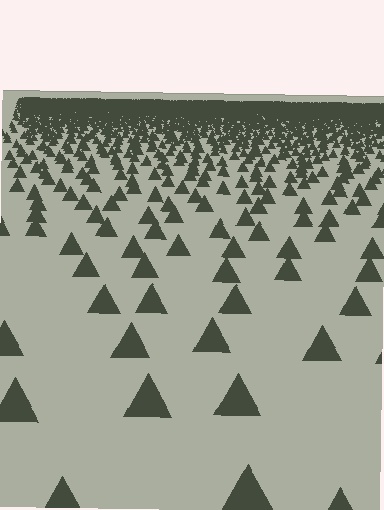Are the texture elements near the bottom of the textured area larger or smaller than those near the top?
Larger. Near the bottom, elements are closer to the viewer and appear at a bigger on-screen size.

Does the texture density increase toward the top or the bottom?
Density increases toward the top.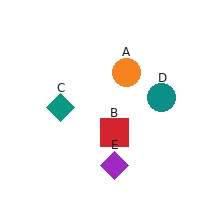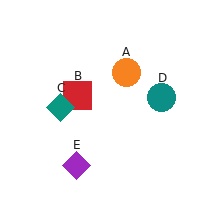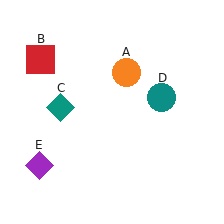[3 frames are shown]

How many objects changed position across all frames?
2 objects changed position: red square (object B), purple diamond (object E).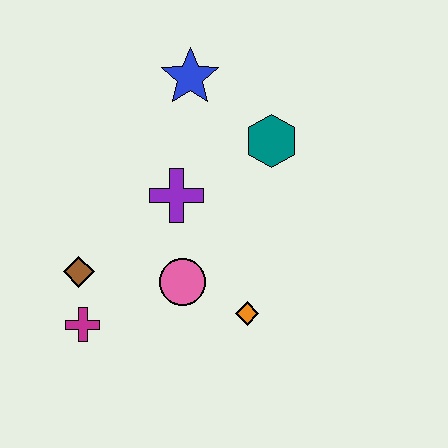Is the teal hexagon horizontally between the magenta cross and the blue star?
No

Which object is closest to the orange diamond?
The pink circle is closest to the orange diamond.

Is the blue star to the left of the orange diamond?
Yes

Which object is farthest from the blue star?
The magenta cross is farthest from the blue star.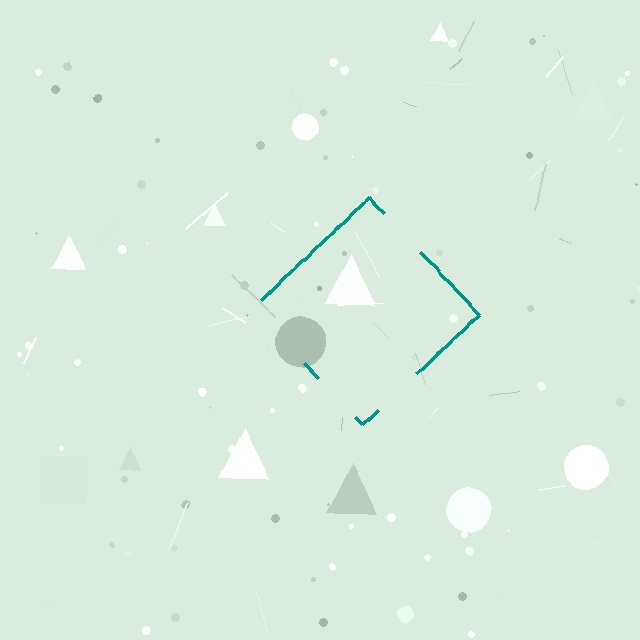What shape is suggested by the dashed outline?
The dashed outline suggests a diamond.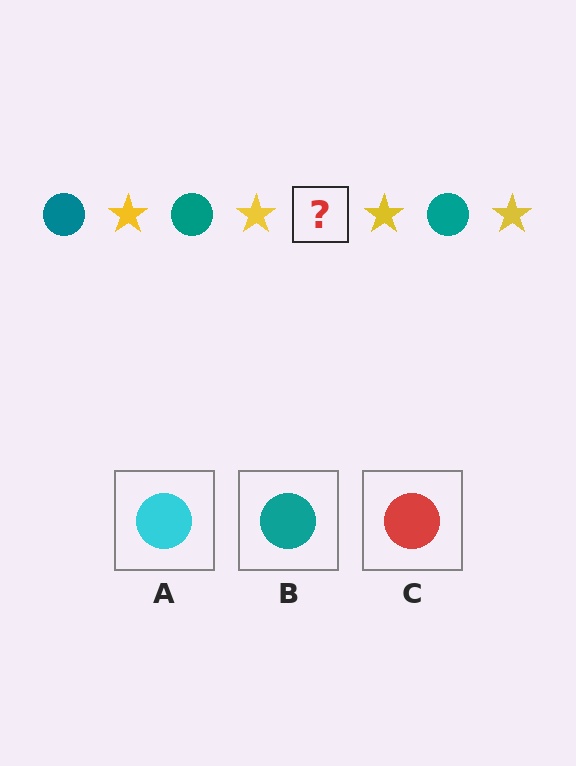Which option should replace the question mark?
Option B.